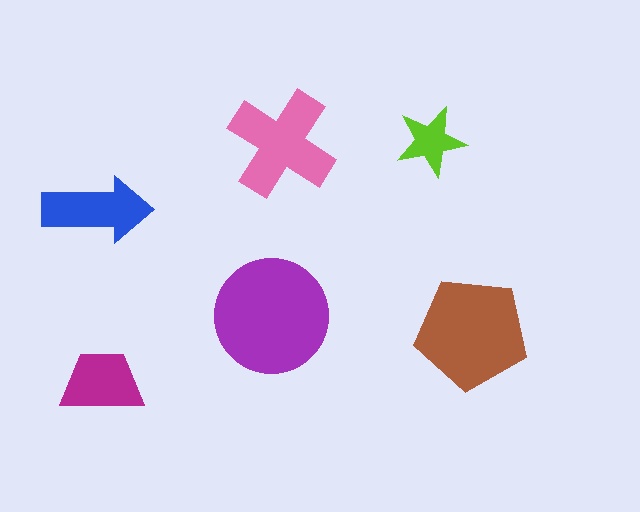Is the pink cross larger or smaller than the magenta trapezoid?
Larger.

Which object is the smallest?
The lime star.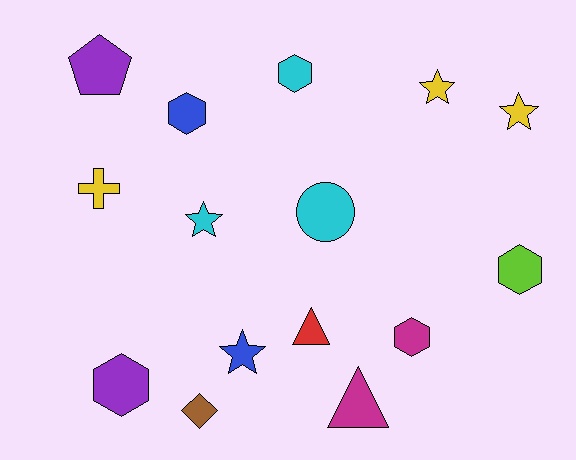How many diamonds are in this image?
There is 1 diamond.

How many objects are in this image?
There are 15 objects.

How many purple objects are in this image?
There are 2 purple objects.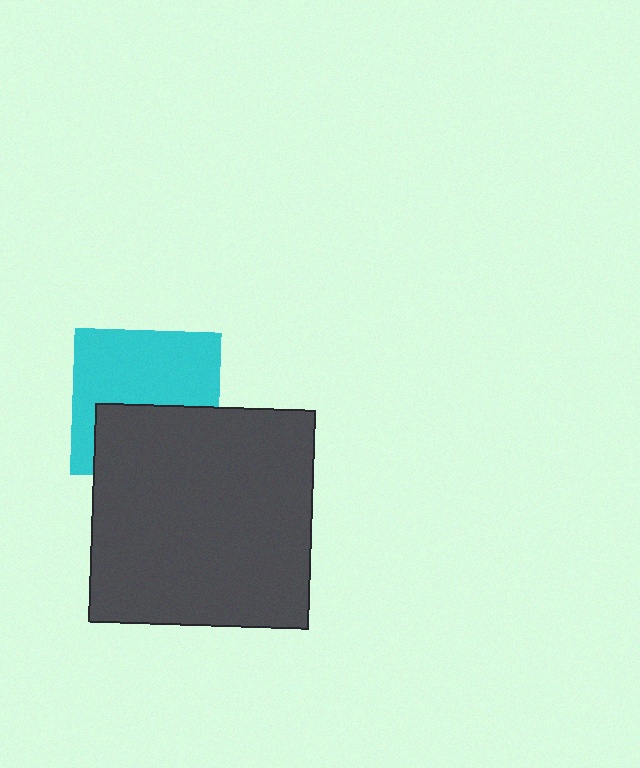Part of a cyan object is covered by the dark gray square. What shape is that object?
It is a square.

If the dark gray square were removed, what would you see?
You would see the complete cyan square.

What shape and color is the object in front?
The object in front is a dark gray square.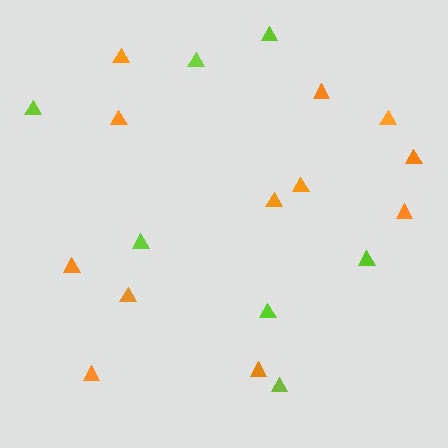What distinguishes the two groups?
There are 2 groups: one group of orange triangles (12) and one group of lime triangles (7).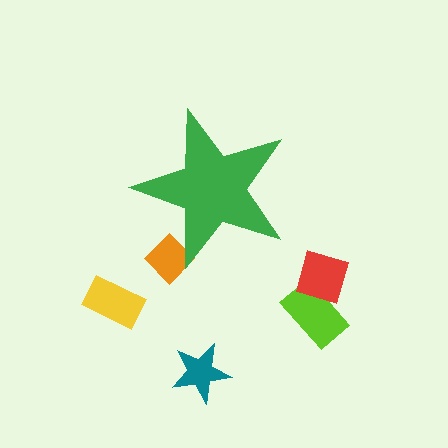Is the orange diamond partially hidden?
Yes, the orange diamond is partially hidden behind the green star.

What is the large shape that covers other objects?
A green star.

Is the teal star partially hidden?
No, the teal star is fully visible.